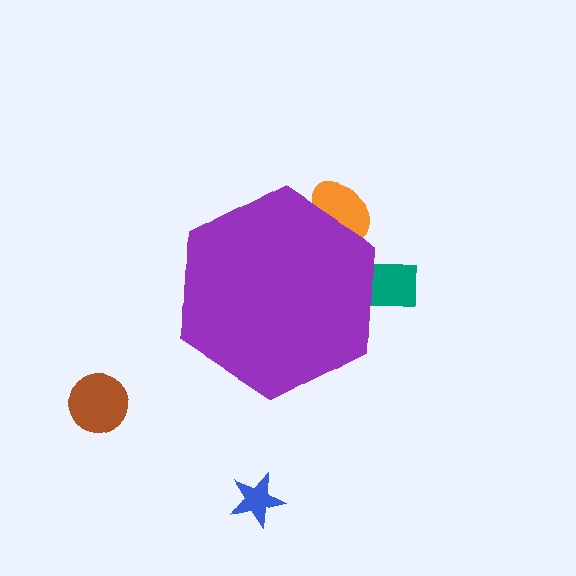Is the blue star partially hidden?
No, the blue star is fully visible.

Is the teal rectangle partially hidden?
Yes, the teal rectangle is partially hidden behind the purple hexagon.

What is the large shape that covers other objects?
A purple hexagon.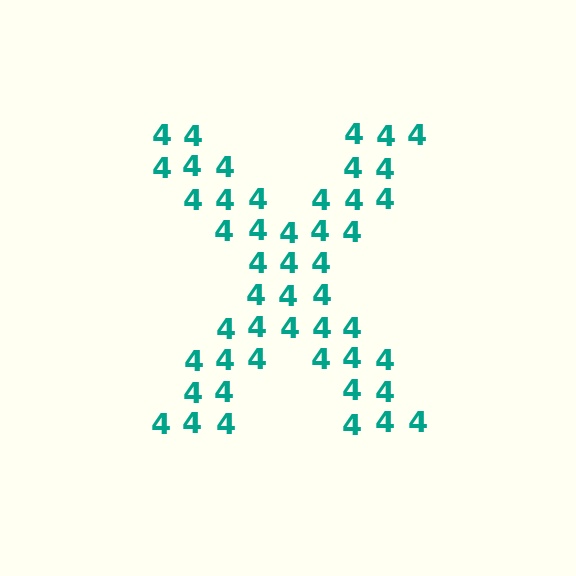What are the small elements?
The small elements are digit 4's.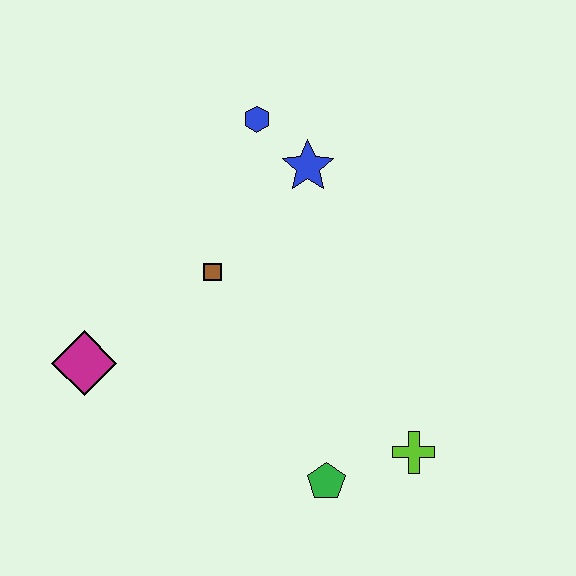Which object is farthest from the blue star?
The green pentagon is farthest from the blue star.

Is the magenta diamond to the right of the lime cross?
No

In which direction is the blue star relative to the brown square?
The blue star is above the brown square.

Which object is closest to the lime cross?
The green pentagon is closest to the lime cross.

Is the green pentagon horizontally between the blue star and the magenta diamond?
No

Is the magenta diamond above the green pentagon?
Yes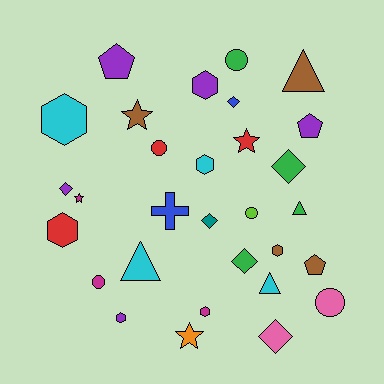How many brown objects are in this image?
There are 4 brown objects.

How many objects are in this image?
There are 30 objects.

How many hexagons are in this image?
There are 7 hexagons.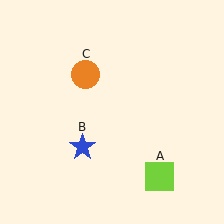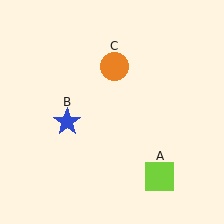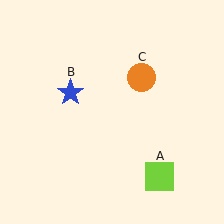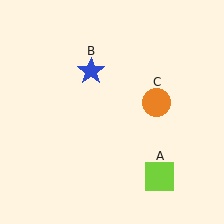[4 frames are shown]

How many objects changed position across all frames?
2 objects changed position: blue star (object B), orange circle (object C).